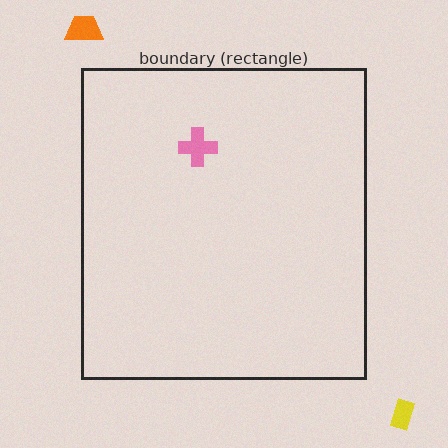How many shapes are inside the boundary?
1 inside, 2 outside.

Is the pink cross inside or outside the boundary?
Inside.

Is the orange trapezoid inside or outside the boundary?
Outside.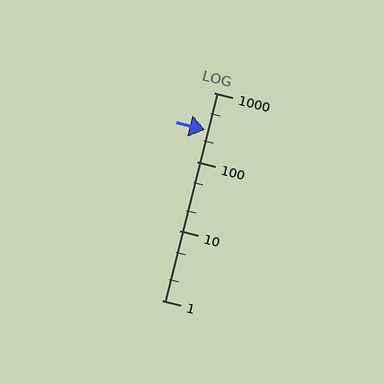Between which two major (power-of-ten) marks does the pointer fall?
The pointer is between 100 and 1000.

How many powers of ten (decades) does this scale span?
The scale spans 3 decades, from 1 to 1000.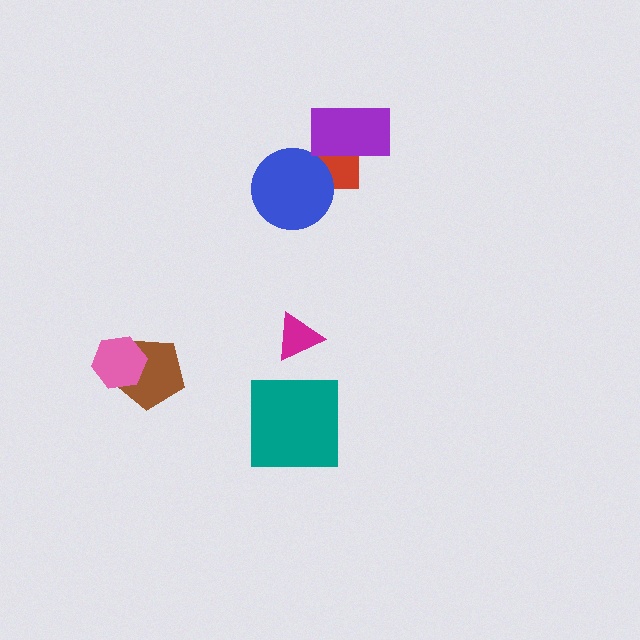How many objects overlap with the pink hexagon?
1 object overlaps with the pink hexagon.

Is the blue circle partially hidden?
No, no other shape covers it.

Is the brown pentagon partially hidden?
Yes, it is partially covered by another shape.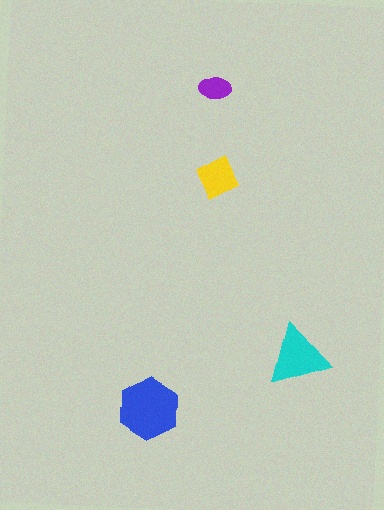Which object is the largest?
The blue hexagon.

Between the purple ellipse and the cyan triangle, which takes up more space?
The cyan triangle.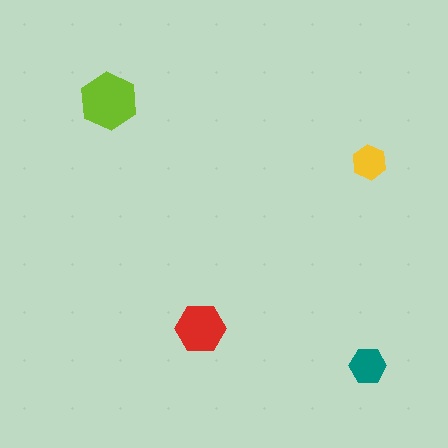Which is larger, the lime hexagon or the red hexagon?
The lime one.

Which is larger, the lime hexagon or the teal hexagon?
The lime one.